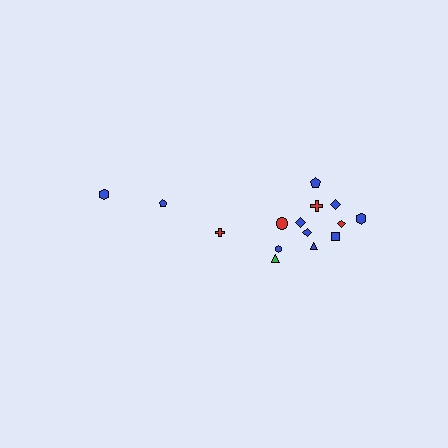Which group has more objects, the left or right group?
The right group.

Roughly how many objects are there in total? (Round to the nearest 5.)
Roughly 15 objects in total.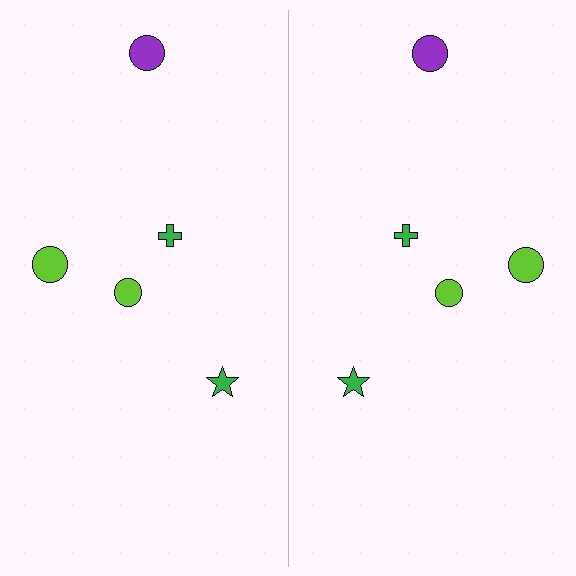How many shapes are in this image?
There are 10 shapes in this image.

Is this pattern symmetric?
Yes, this pattern has bilateral (reflection) symmetry.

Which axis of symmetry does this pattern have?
The pattern has a vertical axis of symmetry running through the center of the image.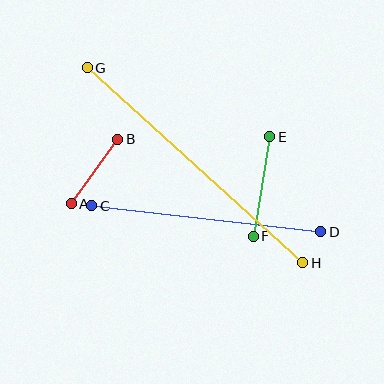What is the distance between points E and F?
The distance is approximately 101 pixels.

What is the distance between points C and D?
The distance is approximately 230 pixels.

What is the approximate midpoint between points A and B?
The midpoint is at approximately (94, 171) pixels.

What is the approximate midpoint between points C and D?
The midpoint is at approximately (206, 219) pixels.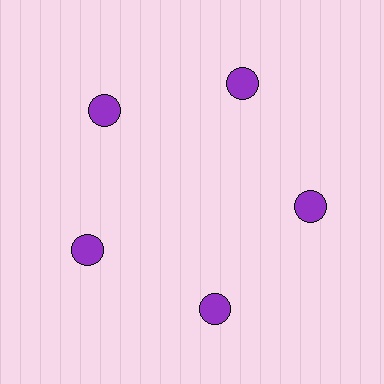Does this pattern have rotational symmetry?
Yes, this pattern has 5-fold rotational symmetry. It looks the same after rotating 72 degrees around the center.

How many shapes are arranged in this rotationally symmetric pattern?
There are 5 shapes, arranged in 5 groups of 1.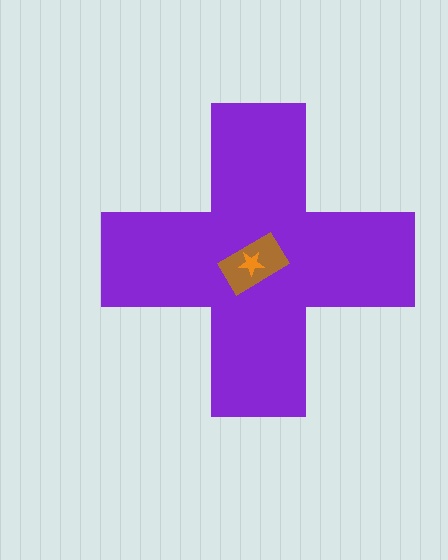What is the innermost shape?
The orange star.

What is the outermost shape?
The purple cross.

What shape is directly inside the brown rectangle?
The orange star.